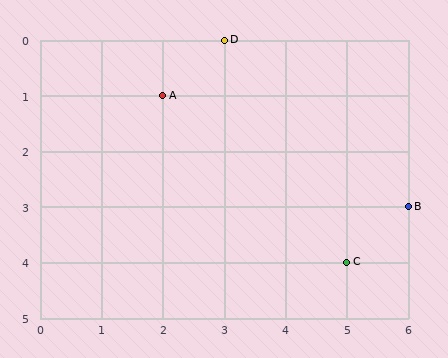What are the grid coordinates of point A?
Point A is at grid coordinates (2, 1).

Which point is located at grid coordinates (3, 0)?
Point D is at (3, 0).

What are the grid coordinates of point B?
Point B is at grid coordinates (6, 3).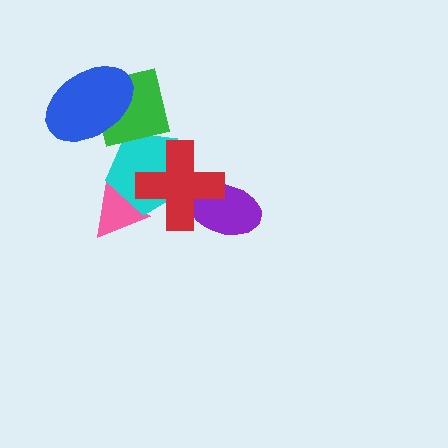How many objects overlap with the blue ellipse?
1 object overlaps with the blue ellipse.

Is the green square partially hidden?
Yes, it is partially covered by another shape.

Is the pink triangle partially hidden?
Yes, it is partially covered by another shape.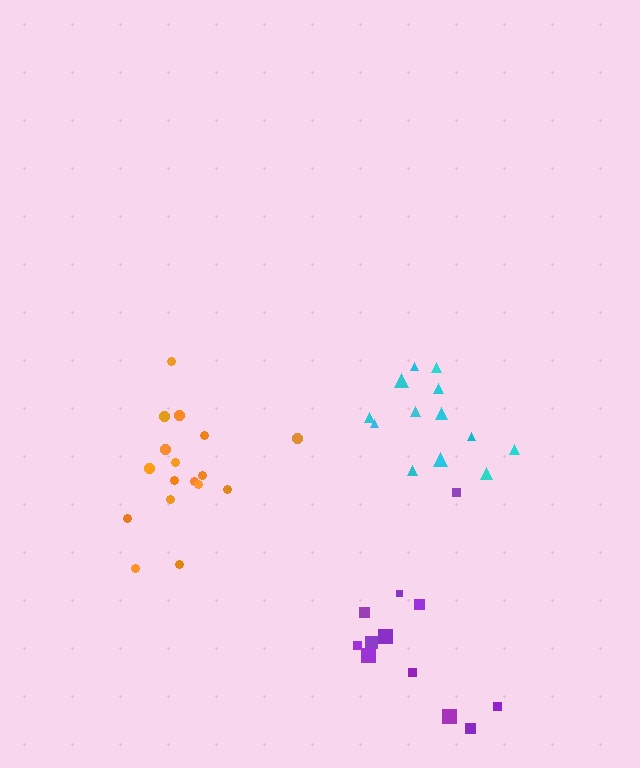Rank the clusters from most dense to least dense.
cyan, orange, purple.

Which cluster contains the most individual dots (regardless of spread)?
Orange (17).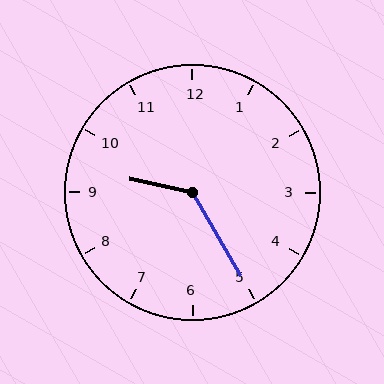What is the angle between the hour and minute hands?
Approximately 132 degrees.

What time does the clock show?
9:25.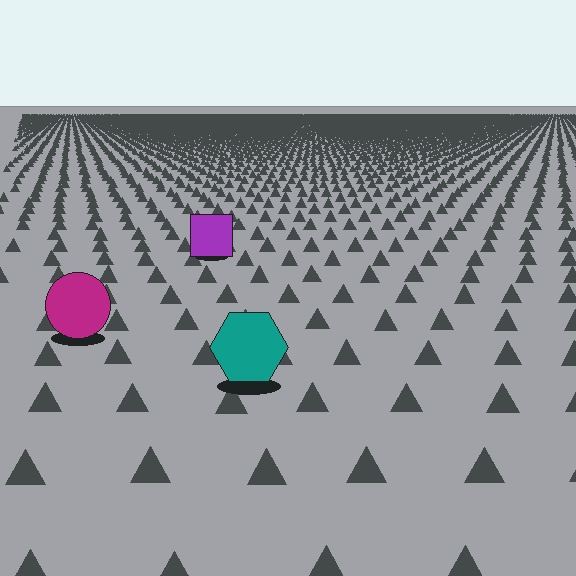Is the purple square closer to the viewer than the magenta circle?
No. The magenta circle is closer — you can tell from the texture gradient: the ground texture is coarser near it.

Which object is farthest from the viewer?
The purple square is farthest from the viewer. It appears smaller and the ground texture around it is denser.